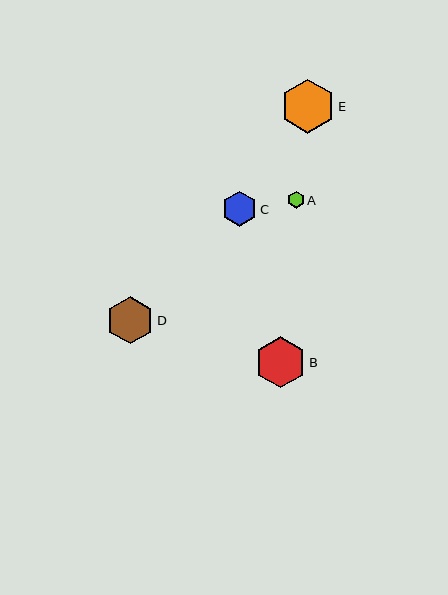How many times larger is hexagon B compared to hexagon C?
Hexagon B is approximately 1.4 times the size of hexagon C.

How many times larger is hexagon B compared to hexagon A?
Hexagon B is approximately 3.1 times the size of hexagon A.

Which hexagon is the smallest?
Hexagon A is the smallest with a size of approximately 17 pixels.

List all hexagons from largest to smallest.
From largest to smallest: E, B, D, C, A.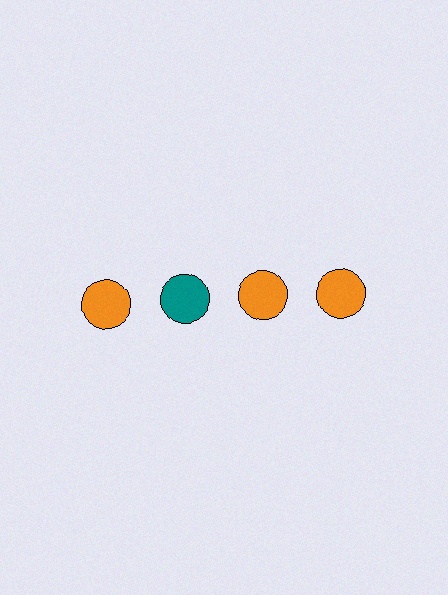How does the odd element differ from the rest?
It has a different color: teal instead of orange.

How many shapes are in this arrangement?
There are 4 shapes arranged in a grid pattern.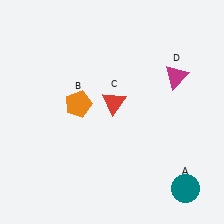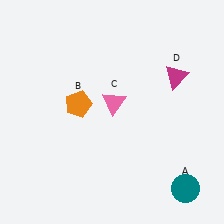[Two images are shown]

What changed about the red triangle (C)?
In Image 1, C is red. In Image 2, it changed to pink.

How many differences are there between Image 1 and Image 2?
There is 1 difference between the two images.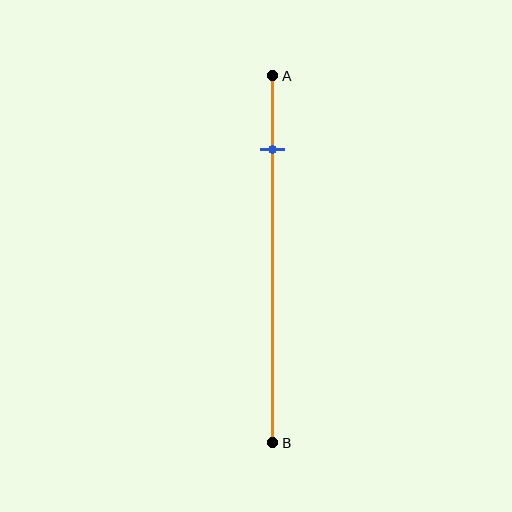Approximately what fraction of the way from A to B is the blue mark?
The blue mark is approximately 20% of the way from A to B.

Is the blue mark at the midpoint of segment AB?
No, the mark is at about 20% from A, not at the 50% midpoint.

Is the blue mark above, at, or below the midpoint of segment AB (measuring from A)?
The blue mark is above the midpoint of segment AB.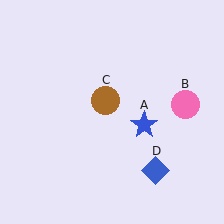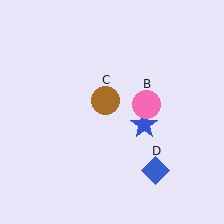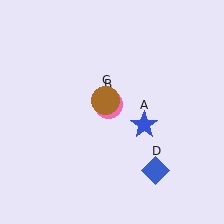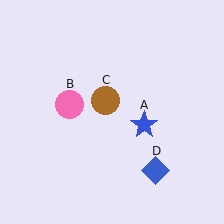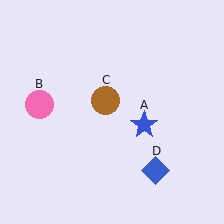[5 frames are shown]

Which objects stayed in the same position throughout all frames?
Blue star (object A) and brown circle (object C) and blue diamond (object D) remained stationary.